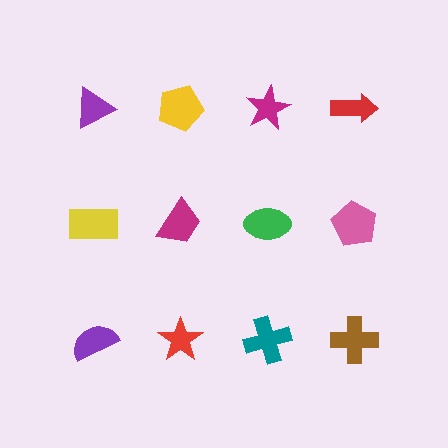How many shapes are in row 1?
4 shapes.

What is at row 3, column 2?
A red star.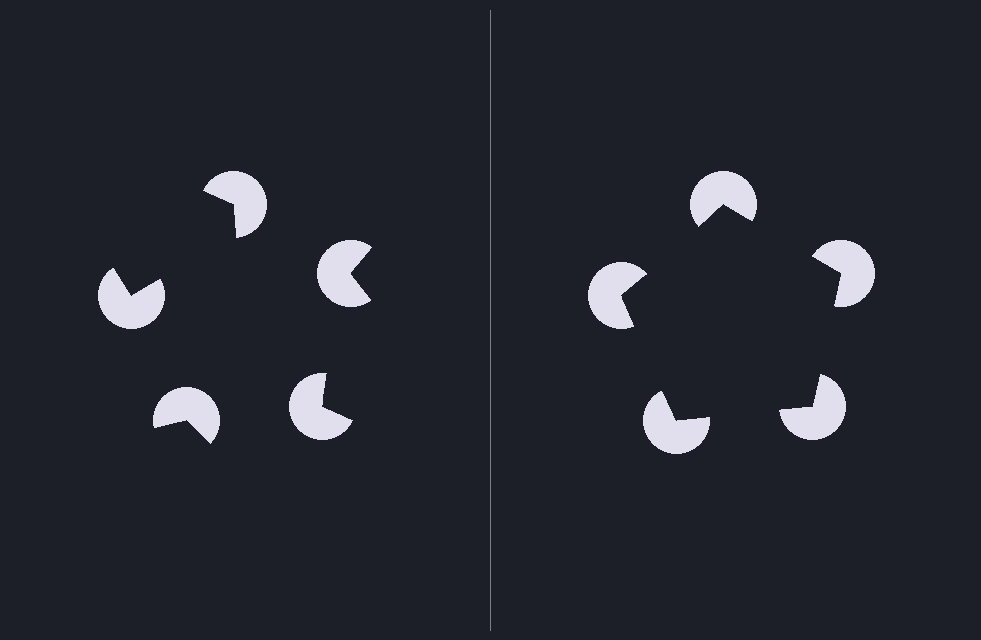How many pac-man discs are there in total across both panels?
10 — 5 on each side.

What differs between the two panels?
The pac-man discs are positioned identically on both sides; only the wedge orientations differ. On the right they align to a pentagon; on the left they are misaligned.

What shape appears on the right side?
An illusory pentagon.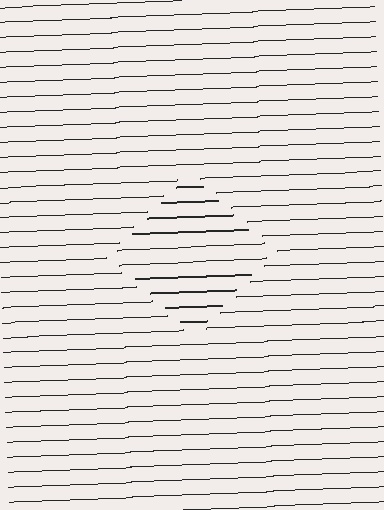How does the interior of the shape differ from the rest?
The interior of the shape contains the same grating, shifted by half a period — the contour is defined by the phase discontinuity where line-ends from the inner and outer gratings abut.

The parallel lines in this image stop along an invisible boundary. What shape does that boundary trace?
An illusory square. The interior of the shape contains the same grating, shifted by half a period — the contour is defined by the phase discontinuity where line-ends from the inner and outer gratings abut.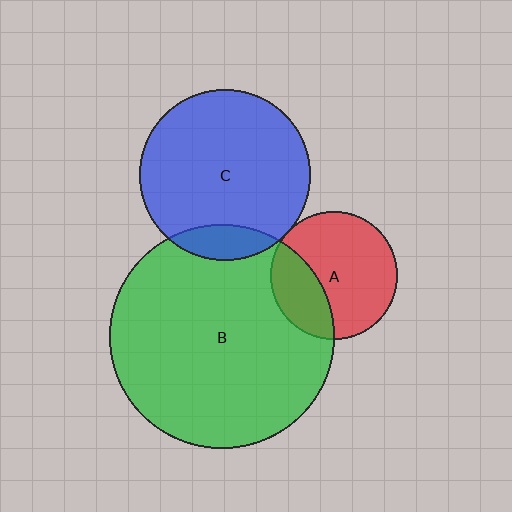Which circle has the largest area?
Circle B (green).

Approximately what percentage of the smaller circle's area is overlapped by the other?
Approximately 30%.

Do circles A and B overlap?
Yes.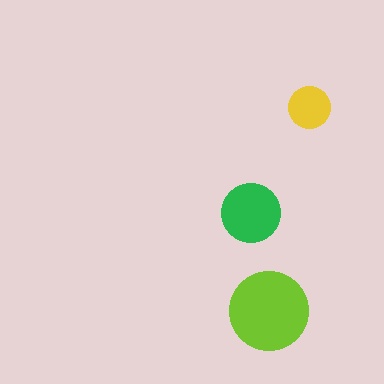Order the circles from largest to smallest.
the lime one, the green one, the yellow one.